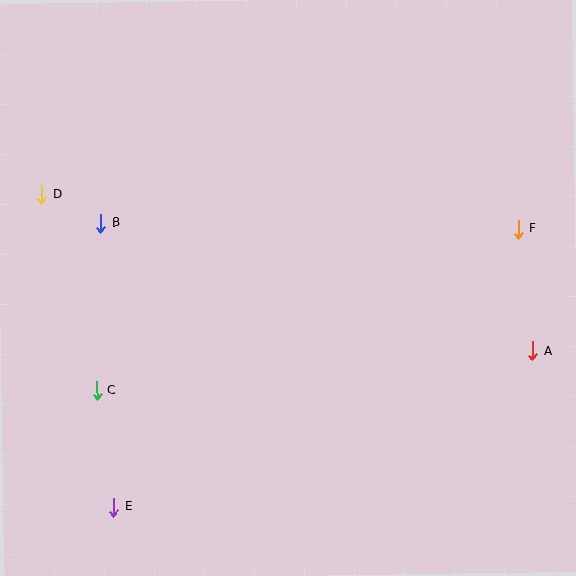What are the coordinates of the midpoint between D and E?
The midpoint between D and E is at (77, 351).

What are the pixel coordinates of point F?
Point F is at (519, 229).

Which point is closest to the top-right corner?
Point F is closest to the top-right corner.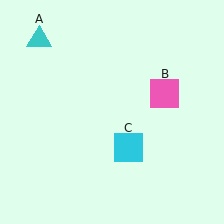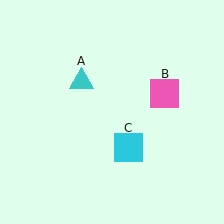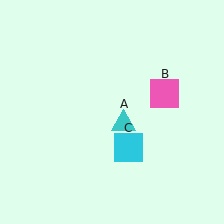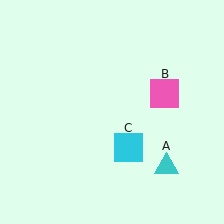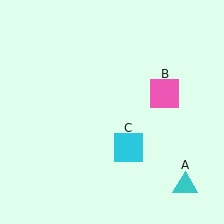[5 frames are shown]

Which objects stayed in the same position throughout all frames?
Pink square (object B) and cyan square (object C) remained stationary.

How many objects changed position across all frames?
1 object changed position: cyan triangle (object A).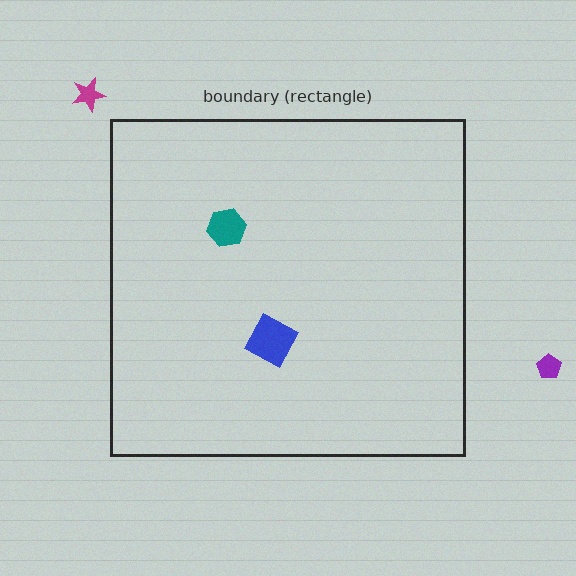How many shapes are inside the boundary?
2 inside, 2 outside.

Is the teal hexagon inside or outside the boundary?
Inside.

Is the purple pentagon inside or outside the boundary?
Outside.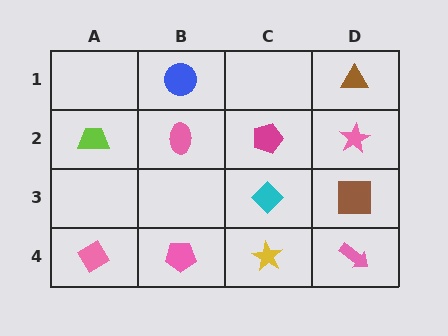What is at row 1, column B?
A blue circle.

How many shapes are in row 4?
4 shapes.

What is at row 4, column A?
A pink diamond.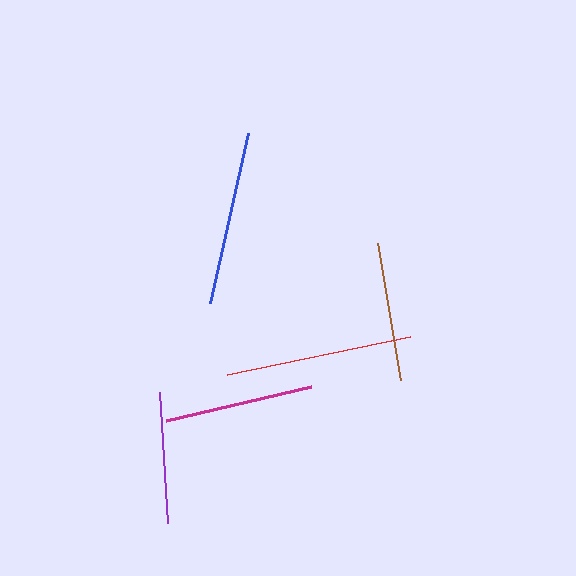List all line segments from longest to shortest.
From longest to shortest: red, blue, magenta, brown, purple.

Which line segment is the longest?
The red line is the longest at approximately 186 pixels.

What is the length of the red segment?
The red segment is approximately 186 pixels long.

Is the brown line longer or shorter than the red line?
The red line is longer than the brown line.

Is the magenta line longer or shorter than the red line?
The red line is longer than the magenta line.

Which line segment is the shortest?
The purple line is the shortest at approximately 132 pixels.